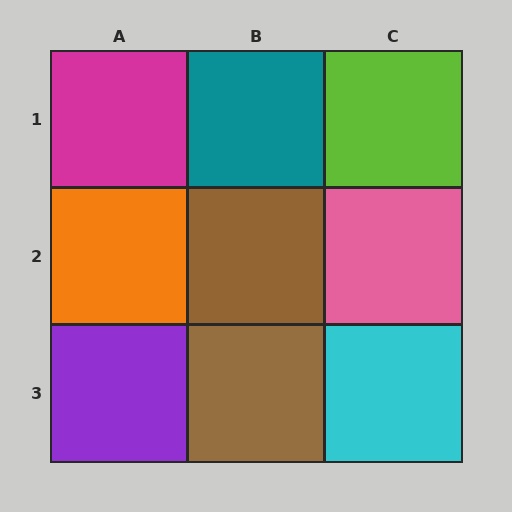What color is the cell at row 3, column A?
Purple.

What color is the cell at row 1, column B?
Teal.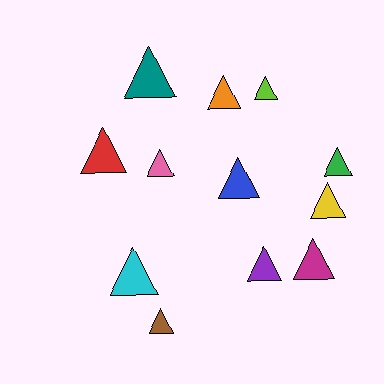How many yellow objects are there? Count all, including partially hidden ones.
There is 1 yellow object.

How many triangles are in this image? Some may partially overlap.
There are 12 triangles.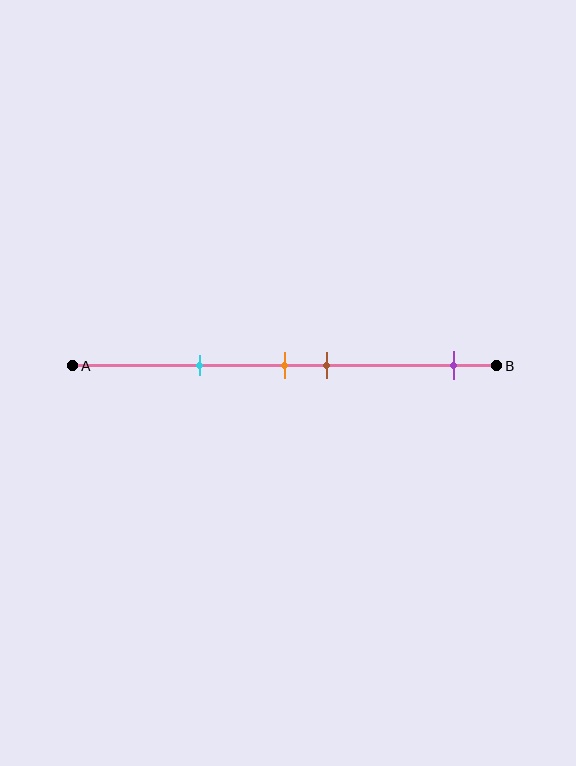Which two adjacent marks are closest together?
The orange and brown marks are the closest adjacent pair.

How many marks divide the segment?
There are 4 marks dividing the segment.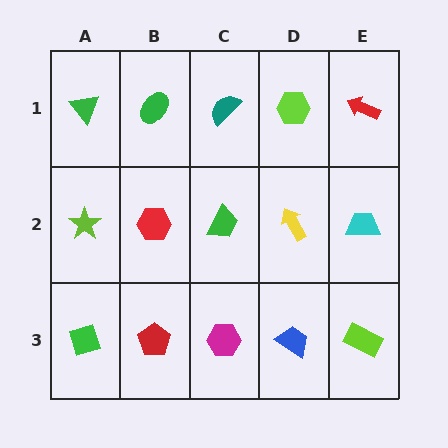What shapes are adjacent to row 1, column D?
A yellow arrow (row 2, column D), a teal semicircle (row 1, column C), a red arrow (row 1, column E).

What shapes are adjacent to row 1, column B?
A red hexagon (row 2, column B), a green triangle (row 1, column A), a teal semicircle (row 1, column C).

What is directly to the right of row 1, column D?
A red arrow.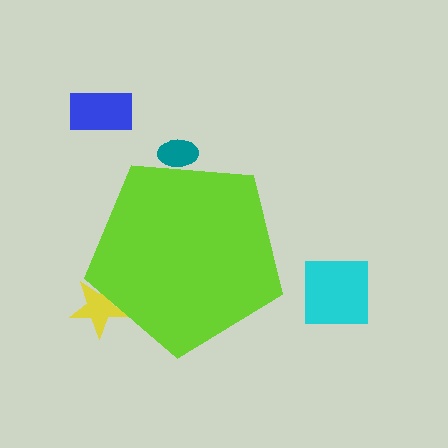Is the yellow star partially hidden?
Yes, the yellow star is partially hidden behind the lime pentagon.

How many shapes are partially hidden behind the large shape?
2 shapes are partially hidden.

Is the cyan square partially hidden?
No, the cyan square is fully visible.